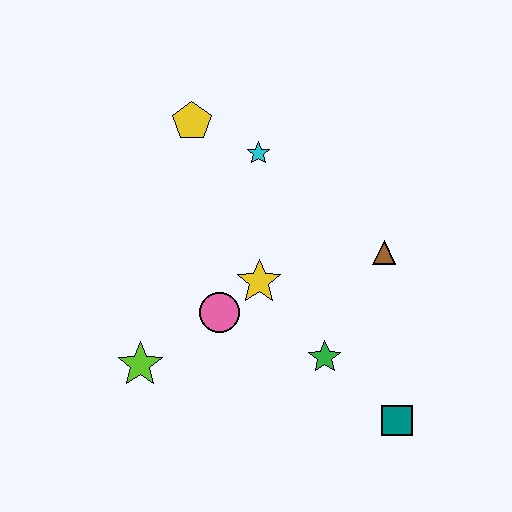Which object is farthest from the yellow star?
The teal square is farthest from the yellow star.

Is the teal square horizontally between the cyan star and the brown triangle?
No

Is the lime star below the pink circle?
Yes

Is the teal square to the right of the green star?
Yes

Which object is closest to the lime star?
The pink circle is closest to the lime star.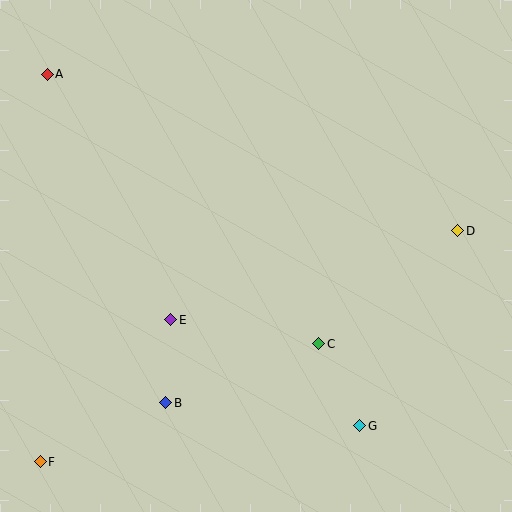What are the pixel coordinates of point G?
Point G is at (360, 426).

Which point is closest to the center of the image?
Point E at (171, 320) is closest to the center.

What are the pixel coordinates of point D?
Point D is at (457, 231).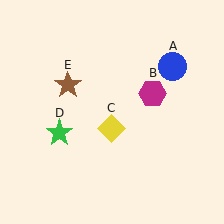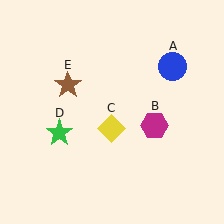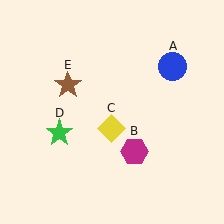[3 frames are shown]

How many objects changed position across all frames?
1 object changed position: magenta hexagon (object B).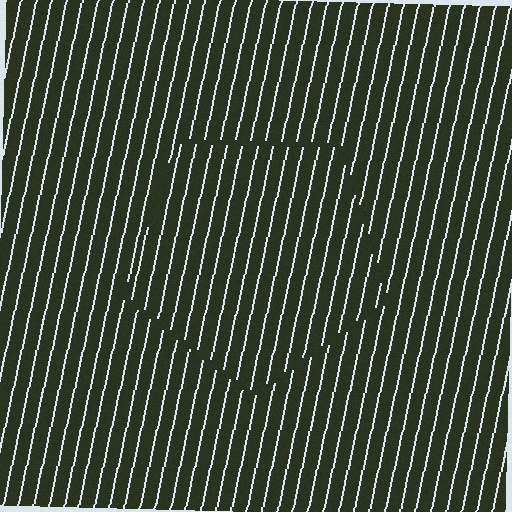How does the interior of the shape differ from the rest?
The interior of the shape contains the same grating, shifted by half a period — the contour is defined by the phase discontinuity where line-ends from the inner and outer gratings abut.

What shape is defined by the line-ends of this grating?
An illusory pentagon. The interior of the shape contains the same grating, shifted by half a period — the contour is defined by the phase discontinuity where line-ends from the inner and outer gratings abut.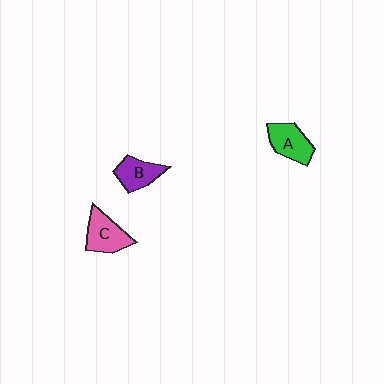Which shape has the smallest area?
Shape B (purple).